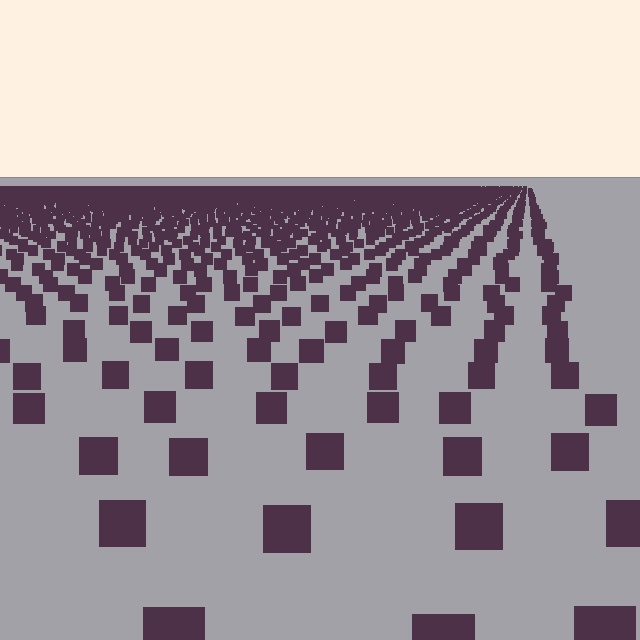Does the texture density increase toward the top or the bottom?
Density increases toward the top.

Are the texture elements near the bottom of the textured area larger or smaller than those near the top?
Larger. Near the bottom, elements are closer to the viewer and appear at a bigger on-screen size.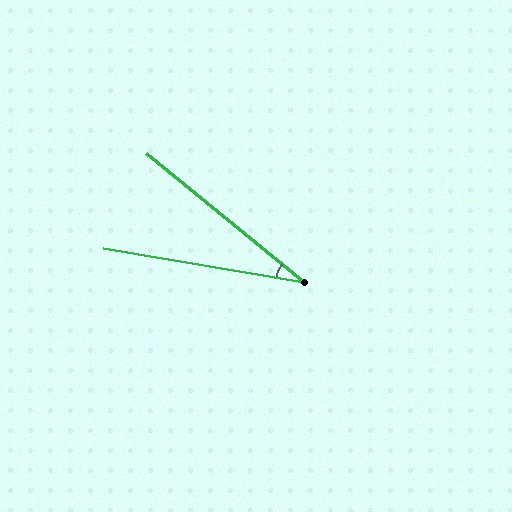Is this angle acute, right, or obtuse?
It is acute.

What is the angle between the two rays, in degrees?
Approximately 29 degrees.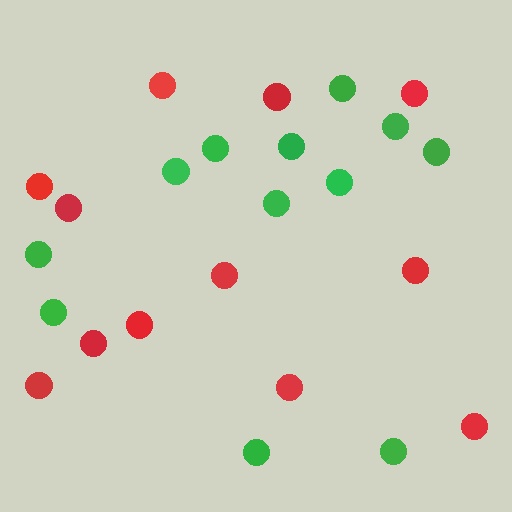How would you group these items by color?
There are 2 groups: one group of red circles (12) and one group of green circles (12).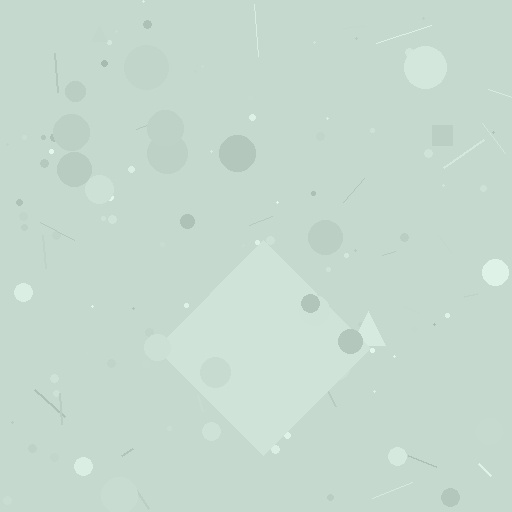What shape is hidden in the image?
A diamond is hidden in the image.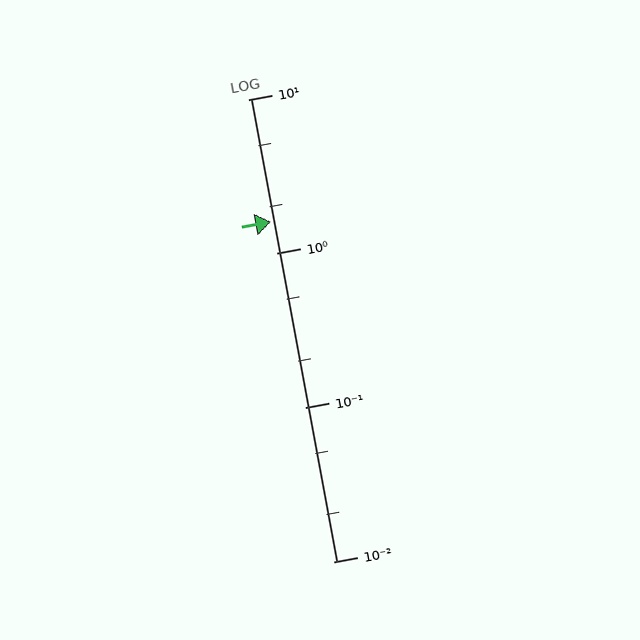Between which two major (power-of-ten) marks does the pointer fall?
The pointer is between 1 and 10.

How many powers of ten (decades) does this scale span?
The scale spans 3 decades, from 0.01 to 10.